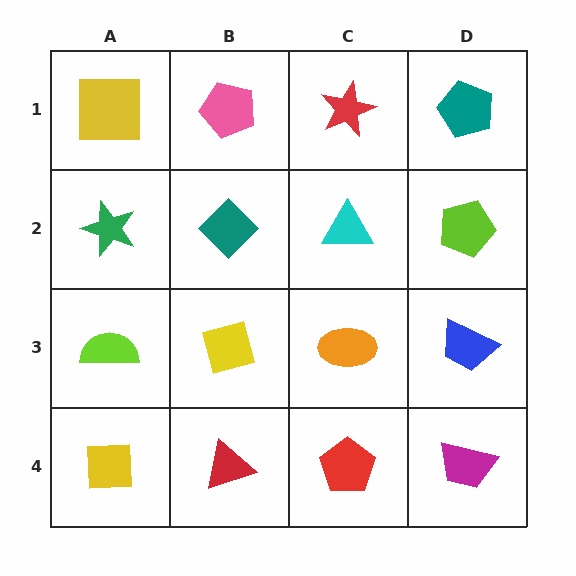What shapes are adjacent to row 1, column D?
A lime pentagon (row 2, column D), a red star (row 1, column C).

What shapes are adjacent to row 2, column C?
A red star (row 1, column C), an orange ellipse (row 3, column C), a teal diamond (row 2, column B), a lime pentagon (row 2, column D).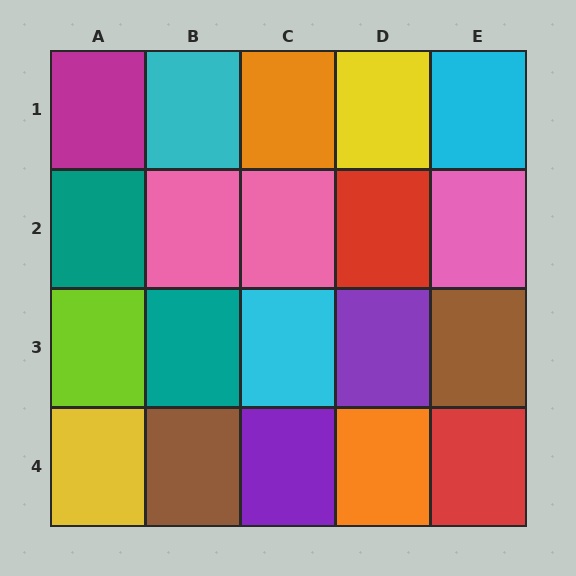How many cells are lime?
1 cell is lime.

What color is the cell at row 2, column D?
Red.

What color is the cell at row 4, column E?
Red.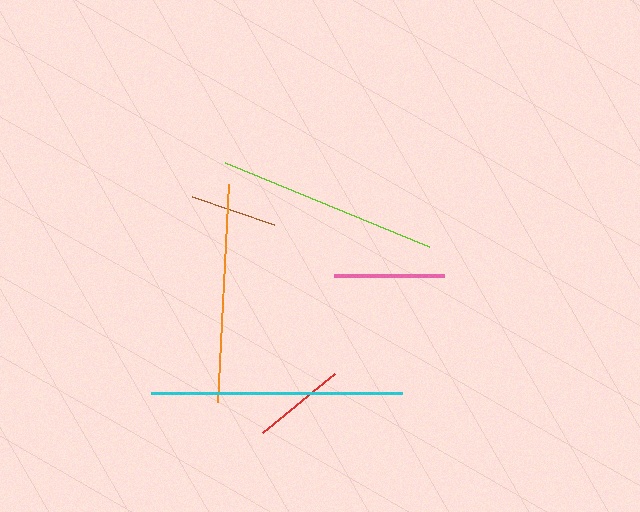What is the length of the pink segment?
The pink segment is approximately 111 pixels long.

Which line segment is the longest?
The cyan line is the longest at approximately 251 pixels.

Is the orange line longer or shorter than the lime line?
The lime line is longer than the orange line.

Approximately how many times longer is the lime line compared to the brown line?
The lime line is approximately 2.5 times the length of the brown line.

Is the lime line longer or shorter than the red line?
The lime line is longer than the red line.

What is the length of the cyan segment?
The cyan segment is approximately 251 pixels long.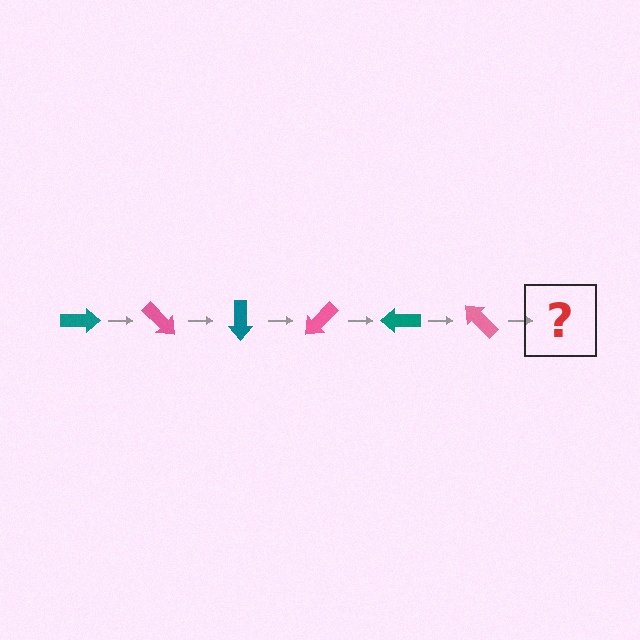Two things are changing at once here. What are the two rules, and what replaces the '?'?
The two rules are that it rotates 45 degrees each step and the color cycles through teal and pink. The '?' should be a teal arrow, rotated 270 degrees from the start.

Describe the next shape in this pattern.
It should be a teal arrow, rotated 270 degrees from the start.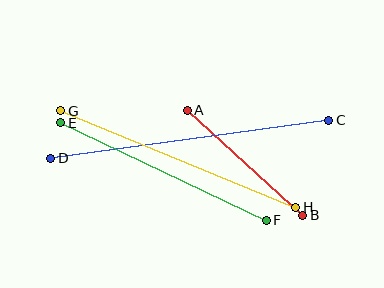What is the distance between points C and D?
The distance is approximately 281 pixels.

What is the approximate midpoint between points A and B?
The midpoint is at approximately (245, 163) pixels.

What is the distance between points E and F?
The distance is approximately 227 pixels.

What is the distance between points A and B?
The distance is approximately 156 pixels.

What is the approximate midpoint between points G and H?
The midpoint is at approximately (178, 159) pixels.